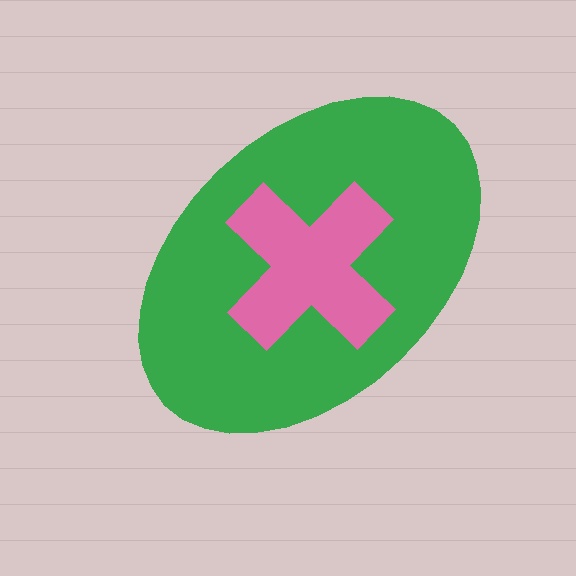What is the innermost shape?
The pink cross.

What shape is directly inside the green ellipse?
The pink cross.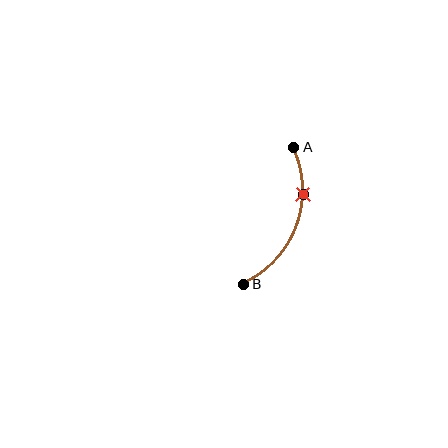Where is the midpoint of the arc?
The arc midpoint is the point on the curve farthest from the straight line joining A and B. It sits to the right of that line.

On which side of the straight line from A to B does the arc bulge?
The arc bulges to the right of the straight line connecting A and B.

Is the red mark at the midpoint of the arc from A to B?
No. The red mark lies on the arc but is closer to endpoint A. The arc midpoint would be at the point on the curve equidistant along the arc from both A and B.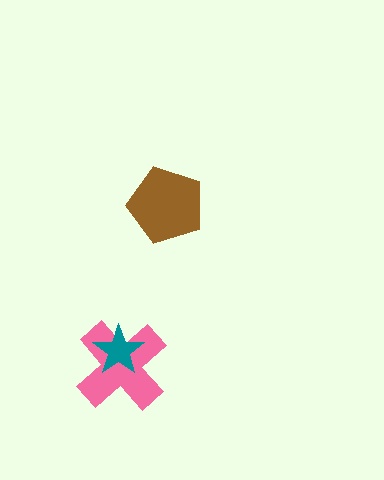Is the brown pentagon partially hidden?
No, no other shape covers it.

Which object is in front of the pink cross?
The teal star is in front of the pink cross.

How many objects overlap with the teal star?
1 object overlaps with the teal star.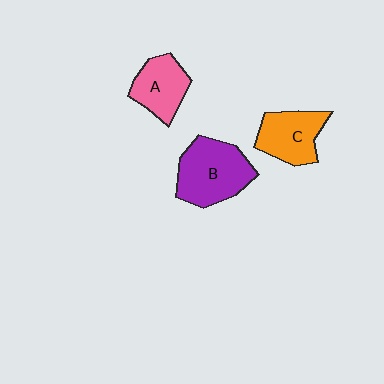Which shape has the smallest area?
Shape A (pink).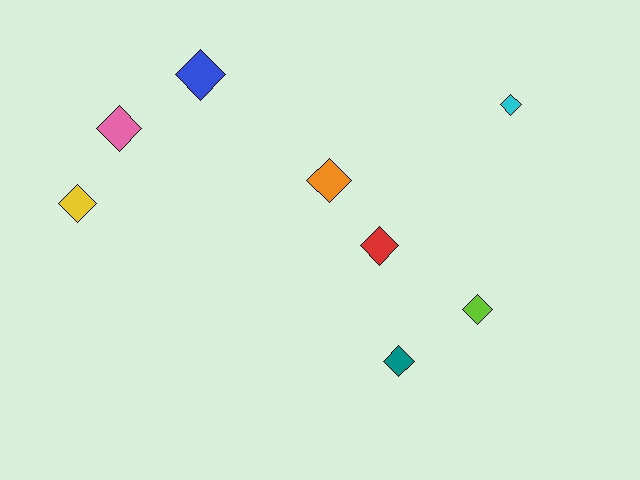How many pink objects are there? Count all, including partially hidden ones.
There is 1 pink object.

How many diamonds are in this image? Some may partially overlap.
There are 8 diamonds.